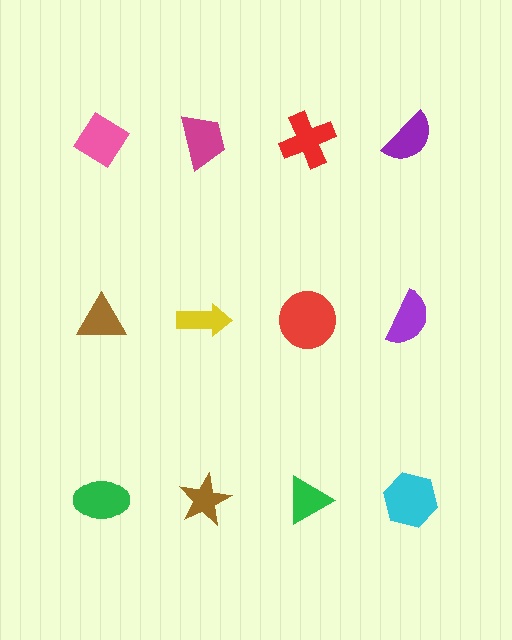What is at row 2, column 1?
A brown triangle.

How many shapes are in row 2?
4 shapes.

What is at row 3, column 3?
A green triangle.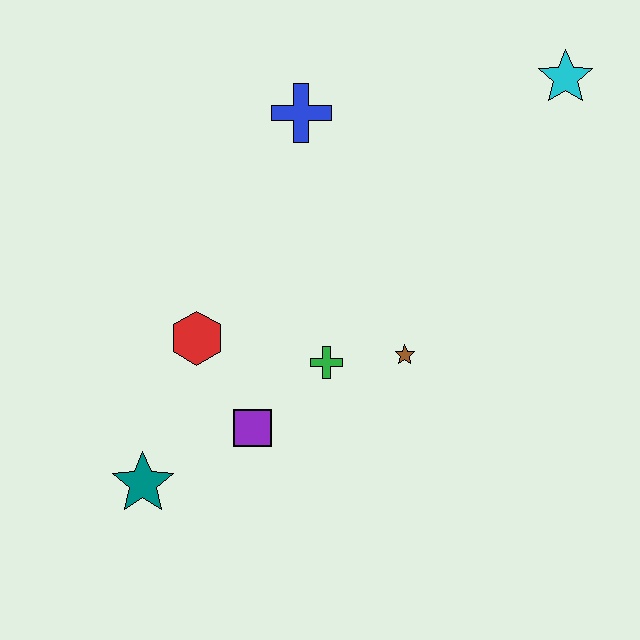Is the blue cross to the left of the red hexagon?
No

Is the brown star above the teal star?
Yes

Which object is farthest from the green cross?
The cyan star is farthest from the green cross.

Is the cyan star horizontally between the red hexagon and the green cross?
No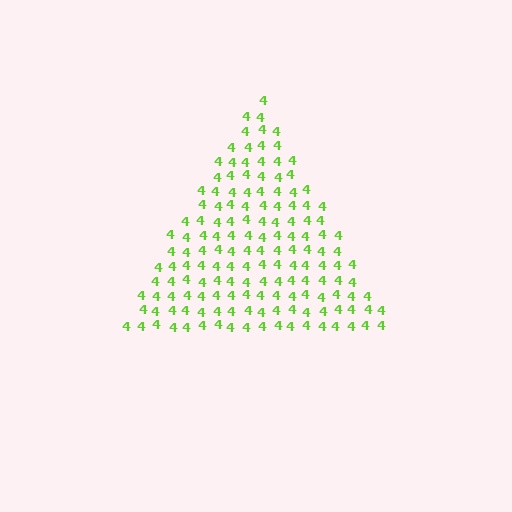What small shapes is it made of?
It is made of small digit 4's.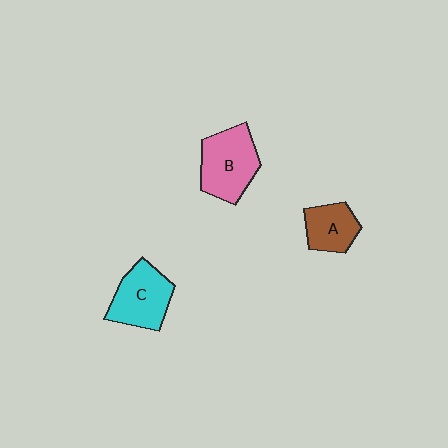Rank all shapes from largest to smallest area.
From largest to smallest: B (pink), C (cyan), A (brown).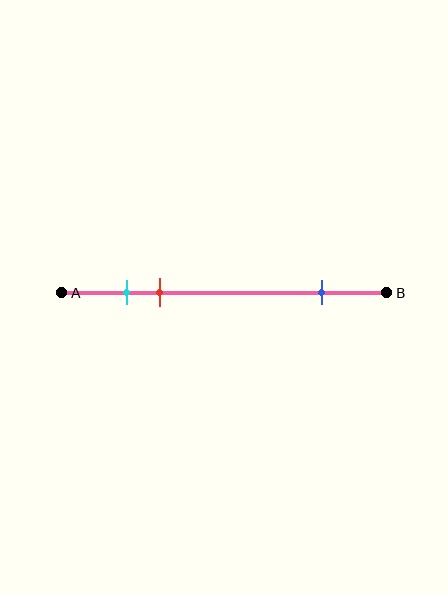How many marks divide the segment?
There are 3 marks dividing the segment.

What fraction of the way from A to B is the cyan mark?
The cyan mark is approximately 20% (0.2) of the way from A to B.